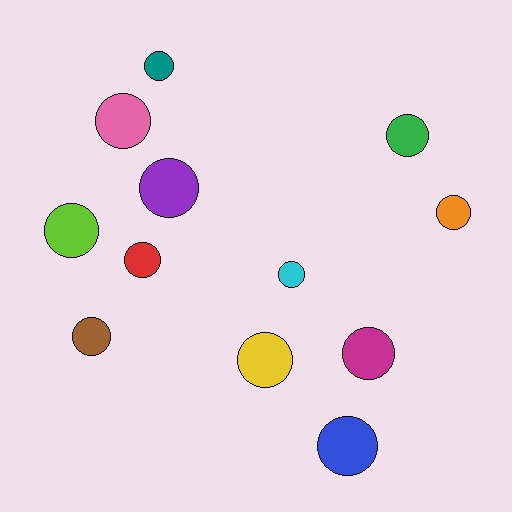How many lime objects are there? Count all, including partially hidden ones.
There is 1 lime object.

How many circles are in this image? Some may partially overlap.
There are 12 circles.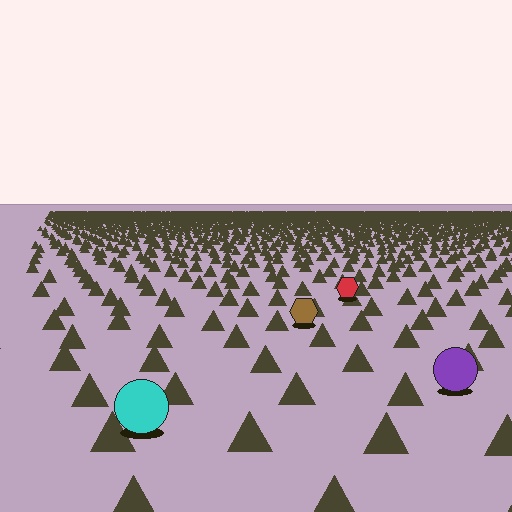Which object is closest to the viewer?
The cyan circle is closest. The texture marks near it are larger and more spread out.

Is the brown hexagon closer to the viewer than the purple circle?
No. The purple circle is closer — you can tell from the texture gradient: the ground texture is coarser near it.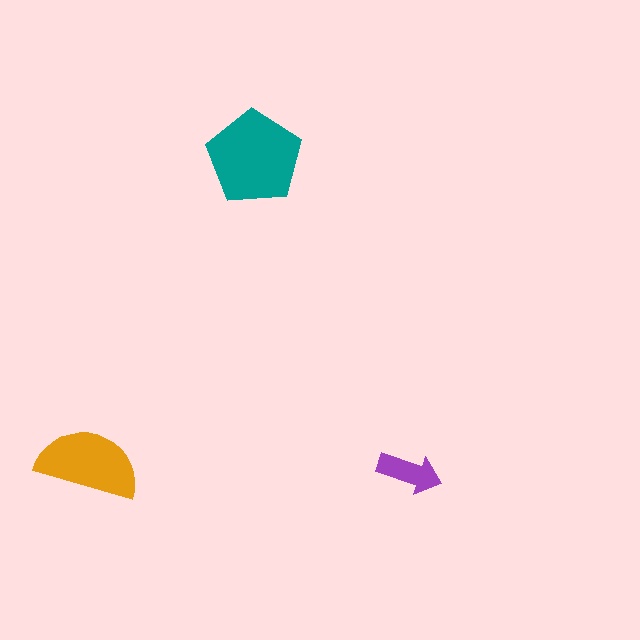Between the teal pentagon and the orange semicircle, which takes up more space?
The teal pentagon.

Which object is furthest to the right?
The purple arrow is rightmost.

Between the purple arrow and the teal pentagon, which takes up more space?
The teal pentagon.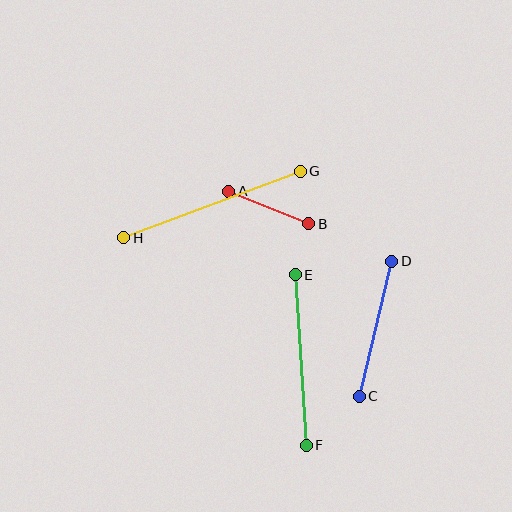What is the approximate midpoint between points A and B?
The midpoint is at approximately (269, 208) pixels.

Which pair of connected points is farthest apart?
Points G and H are farthest apart.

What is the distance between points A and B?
The distance is approximately 86 pixels.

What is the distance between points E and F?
The distance is approximately 171 pixels.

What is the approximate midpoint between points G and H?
The midpoint is at approximately (212, 205) pixels.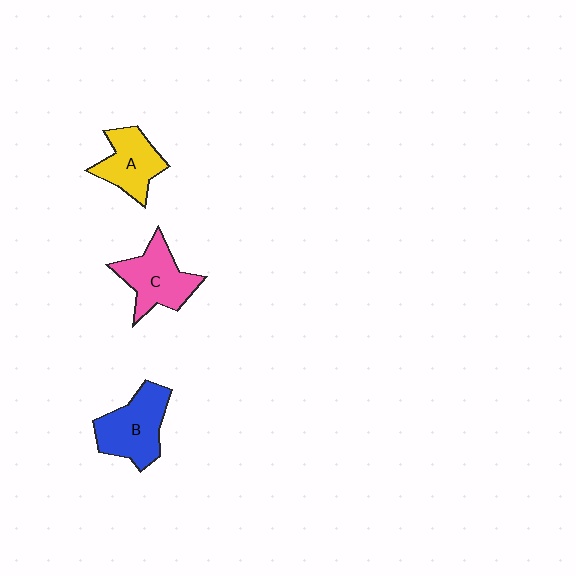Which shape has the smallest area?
Shape A (yellow).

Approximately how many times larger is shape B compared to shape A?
Approximately 1.3 times.